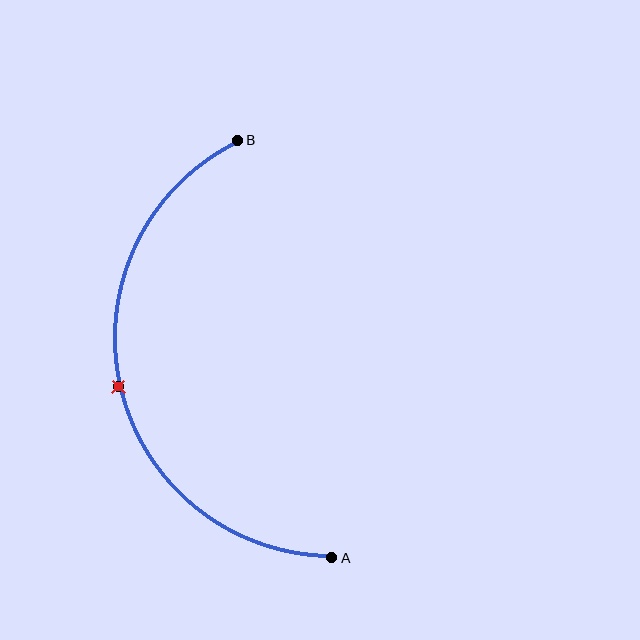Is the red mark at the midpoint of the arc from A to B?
Yes. The red mark lies on the arc at equal arc-length from both A and B — it is the arc midpoint.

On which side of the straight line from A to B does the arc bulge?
The arc bulges to the left of the straight line connecting A and B.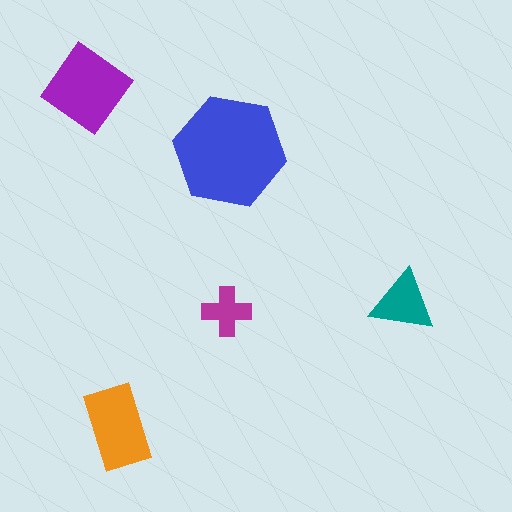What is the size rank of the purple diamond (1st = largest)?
2nd.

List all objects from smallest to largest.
The magenta cross, the teal triangle, the orange rectangle, the purple diamond, the blue hexagon.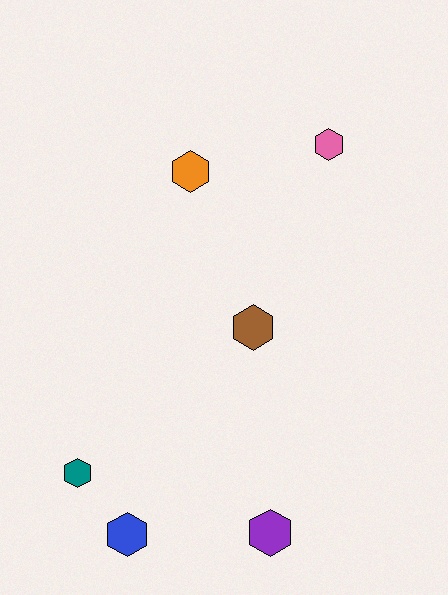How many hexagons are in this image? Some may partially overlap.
There are 6 hexagons.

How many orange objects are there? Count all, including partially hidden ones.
There is 1 orange object.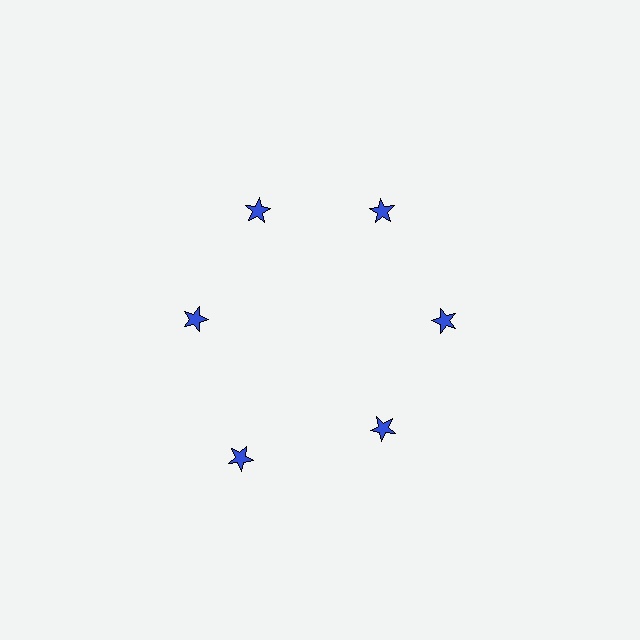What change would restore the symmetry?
The symmetry would be restored by moving it inward, back onto the ring so that all 6 stars sit at equal angles and equal distance from the center.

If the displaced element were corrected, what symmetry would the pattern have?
It would have 6-fold rotational symmetry — the pattern would map onto itself every 60 degrees.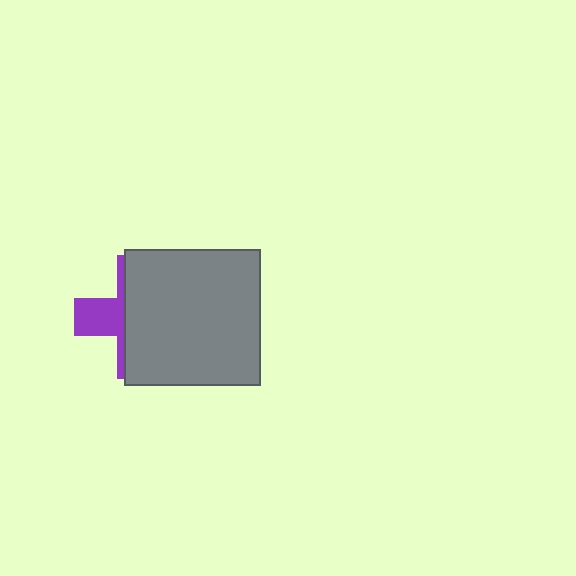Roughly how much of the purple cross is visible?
A small part of it is visible (roughly 31%).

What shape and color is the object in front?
The object in front is a gray square.